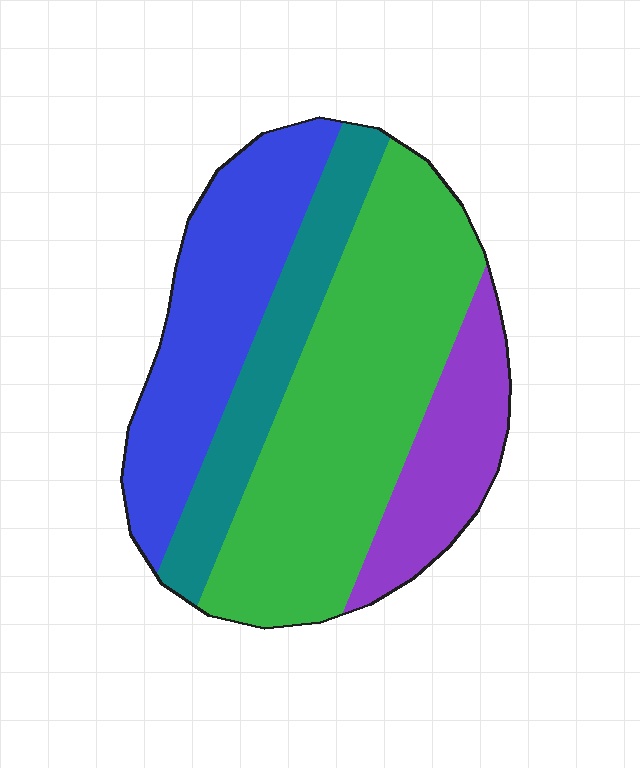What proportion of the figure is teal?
Teal covers around 15% of the figure.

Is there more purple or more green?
Green.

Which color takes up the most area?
Green, at roughly 45%.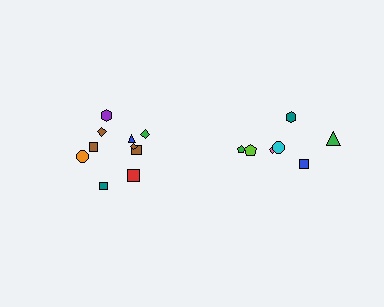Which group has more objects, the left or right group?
The left group.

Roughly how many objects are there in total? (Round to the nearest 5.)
Roughly 15 objects in total.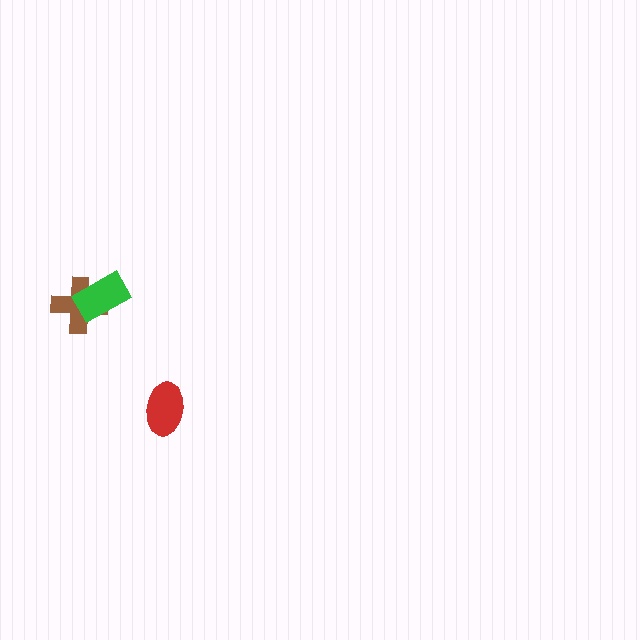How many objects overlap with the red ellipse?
0 objects overlap with the red ellipse.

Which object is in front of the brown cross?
The green rectangle is in front of the brown cross.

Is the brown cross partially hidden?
Yes, it is partially covered by another shape.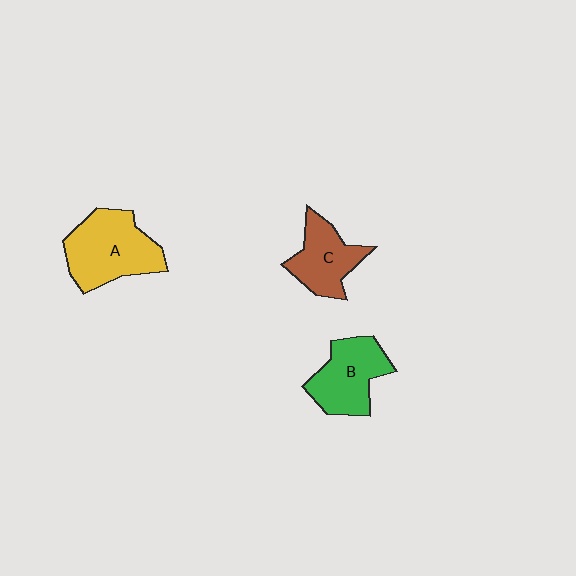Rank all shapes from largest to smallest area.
From largest to smallest: A (yellow), B (green), C (brown).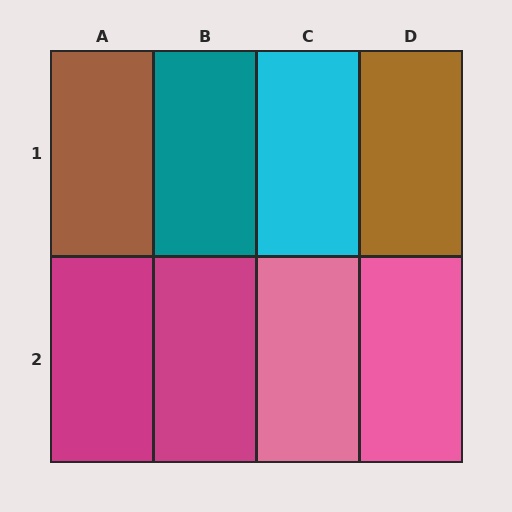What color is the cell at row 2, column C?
Pink.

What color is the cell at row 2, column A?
Magenta.